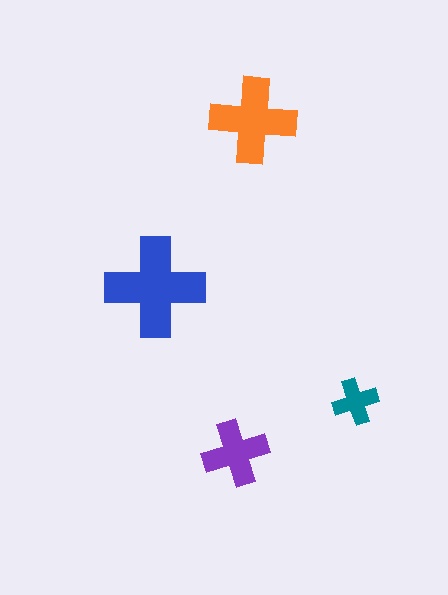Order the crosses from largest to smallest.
the blue one, the orange one, the purple one, the teal one.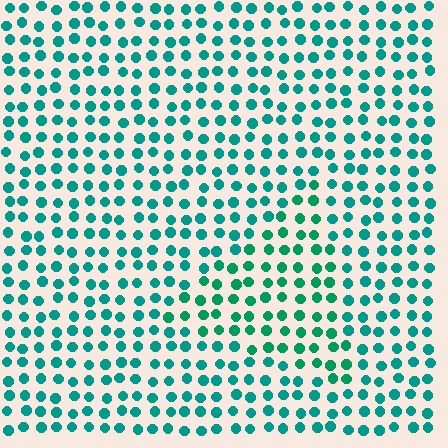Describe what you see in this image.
The image is filled with small teal elements in a uniform arrangement. A triangle-shaped region is visible where the elements are tinted to a slightly different hue, forming a subtle color boundary.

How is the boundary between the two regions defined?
The boundary is defined purely by a slight shift in hue (about 17 degrees). Spacing, size, and orientation are identical on both sides.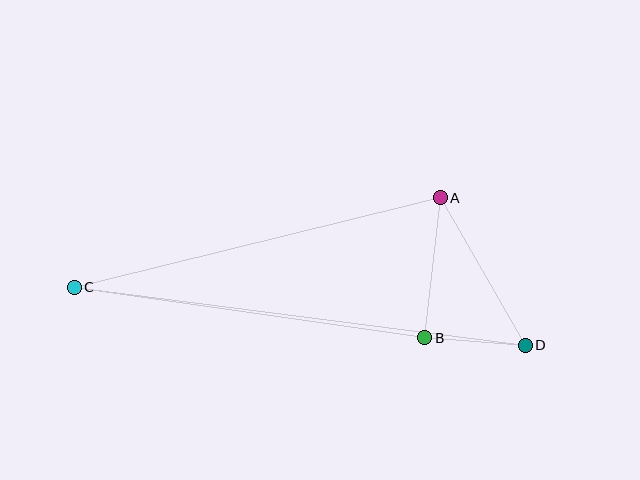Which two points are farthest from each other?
Points C and D are farthest from each other.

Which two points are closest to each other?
Points B and D are closest to each other.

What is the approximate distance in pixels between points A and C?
The distance between A and C is approximately 377 pixels.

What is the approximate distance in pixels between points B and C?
The distance between B and C is approximately 354 pixels.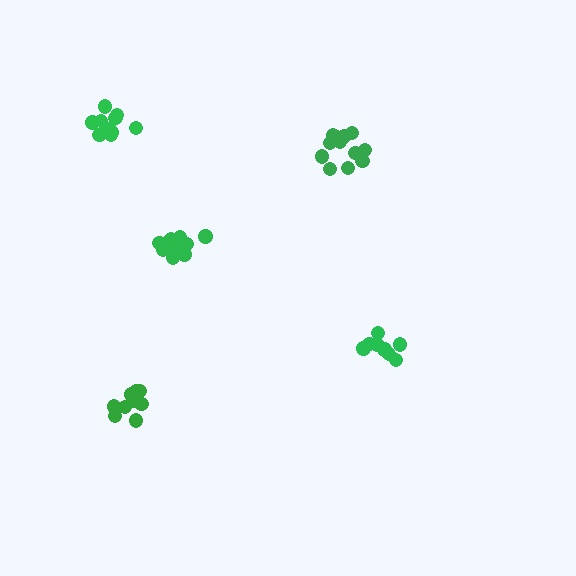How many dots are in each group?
Group 1: 12 dots, Group 2: 12 dots, Group 3: 9 dots, Group 4: 9 dots, Group 5: 10 dots (52 total).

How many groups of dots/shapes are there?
There are 5 groups.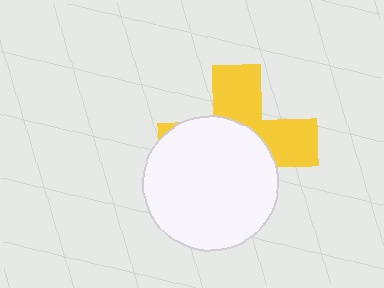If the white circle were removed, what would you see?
You would see the complete yellow cross.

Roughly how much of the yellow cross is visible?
A small part of it is visible (roughly 42%).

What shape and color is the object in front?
The object in front is a white circle.